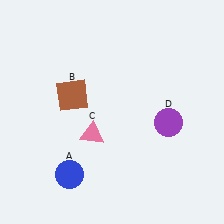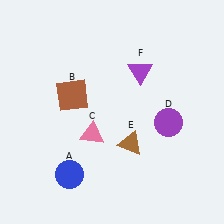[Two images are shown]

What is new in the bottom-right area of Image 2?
A brown triangle (E) was added in the bottom-right area of Image 2.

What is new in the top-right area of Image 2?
A purple triangle (F) was added in the top-right area of Image 2.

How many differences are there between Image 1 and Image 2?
There are 2 differences between the two images.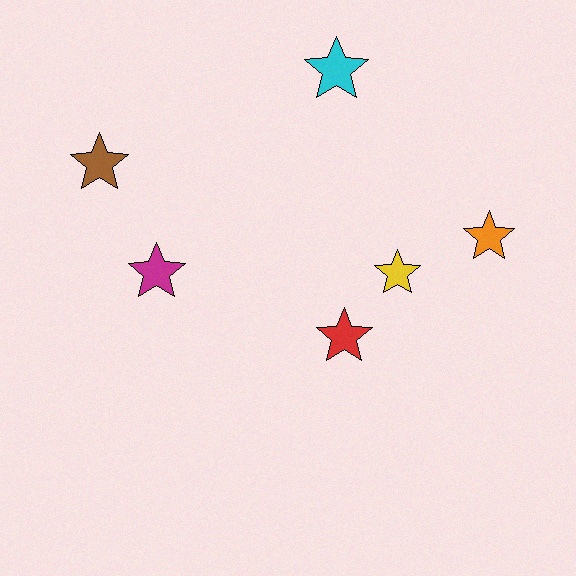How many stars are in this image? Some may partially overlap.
There are 6 stars.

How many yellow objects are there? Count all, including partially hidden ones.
There is 1 yellow object.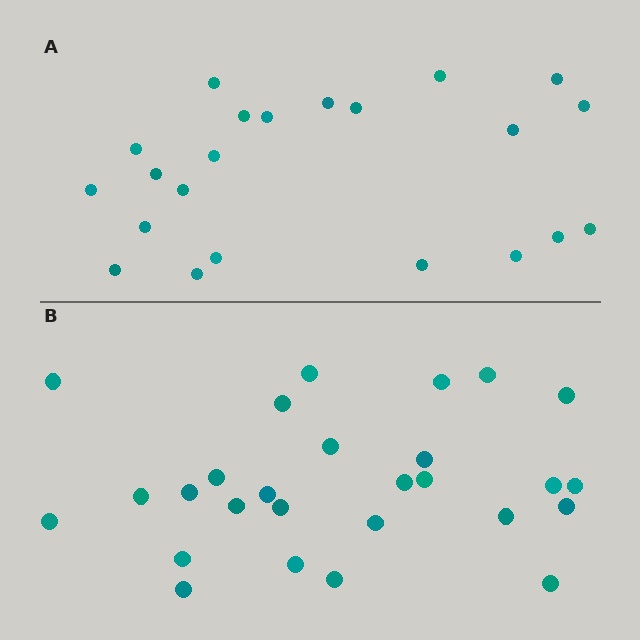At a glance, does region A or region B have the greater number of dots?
Region B (the bottom region) has more dots.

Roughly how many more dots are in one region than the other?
Region B has about 5 more dots than region A.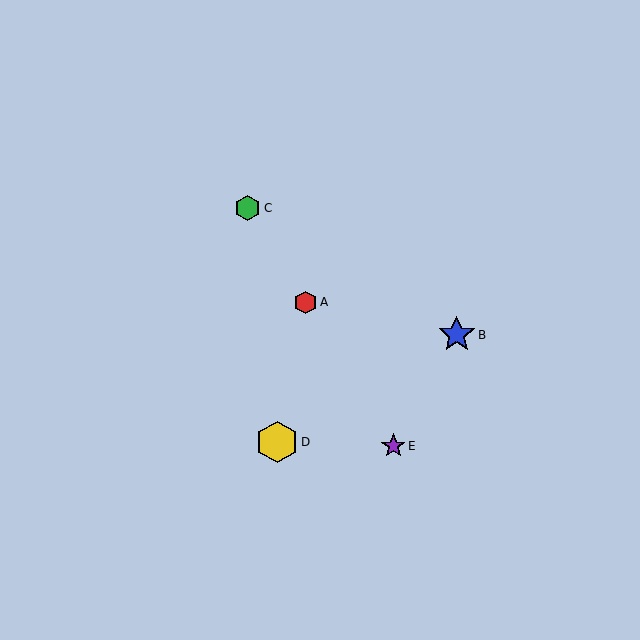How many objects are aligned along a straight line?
3 objects (A, C, E) are aligned along a straight line.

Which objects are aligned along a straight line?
Objects A, C, E are aligned along a straight line.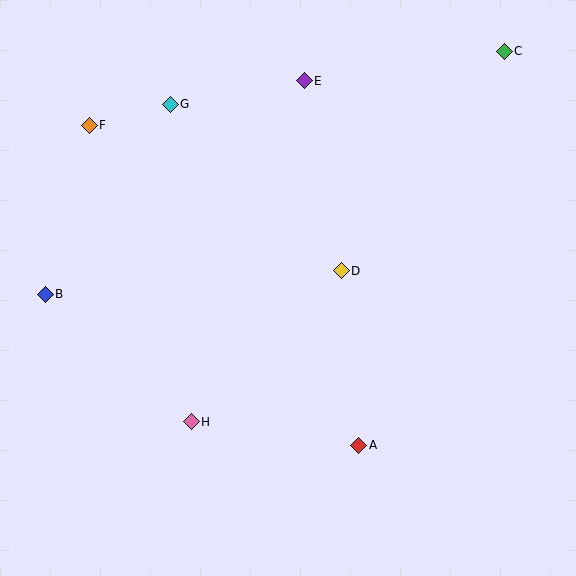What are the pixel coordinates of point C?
Point C is at (504, 51).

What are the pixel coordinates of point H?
Point H is at (191, 422).